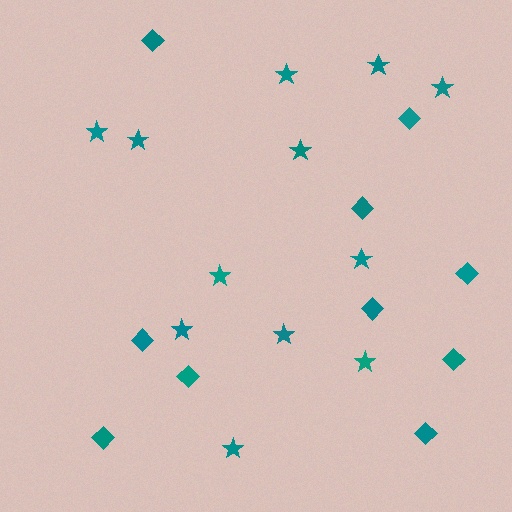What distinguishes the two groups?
There are 2 groups: one group of stars (12) and one group of diamonds (10).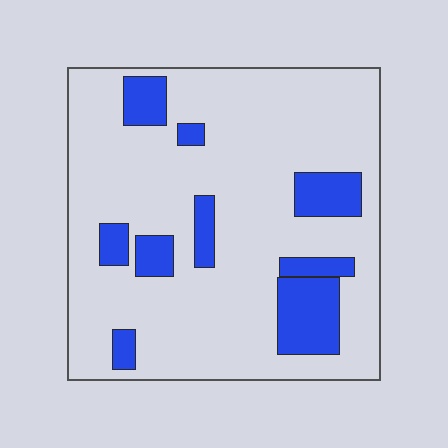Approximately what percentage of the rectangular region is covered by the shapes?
Approximately 20%.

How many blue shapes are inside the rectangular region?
9.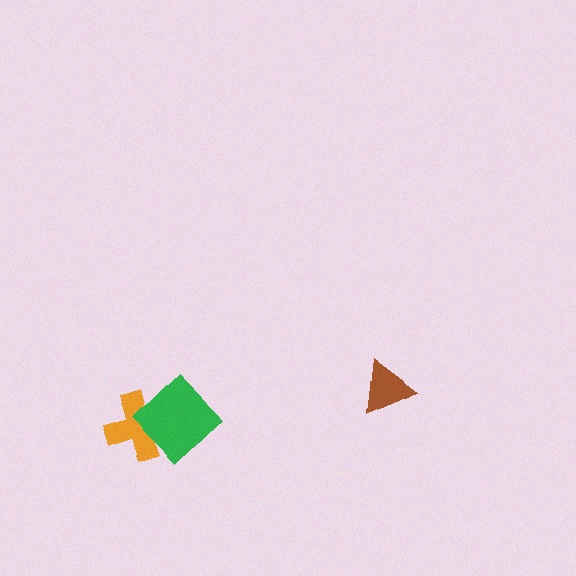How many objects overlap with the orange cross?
1 object overlaps with the orange cross.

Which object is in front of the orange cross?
The green diamond is in front of the orange cross.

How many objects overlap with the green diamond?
1 object overlaps with the green diamond.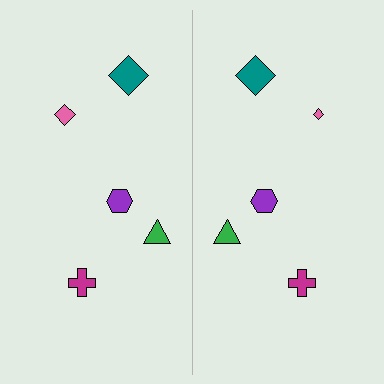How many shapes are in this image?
There are 10 shapes in this image.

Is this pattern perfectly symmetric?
No, the pattern is not perfectly symmetric. The pink diamond on the right side has a different size than its mirror counterpart.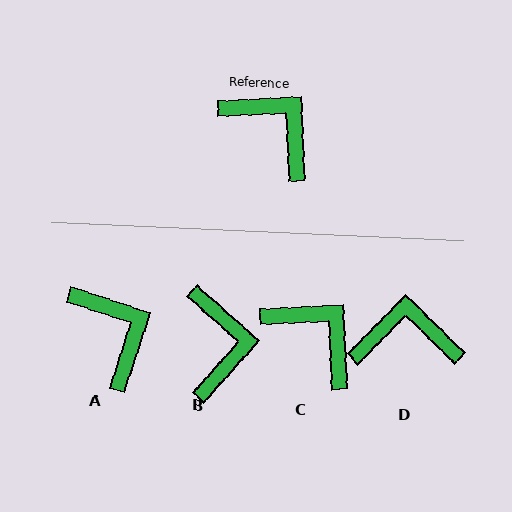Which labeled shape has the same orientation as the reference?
C.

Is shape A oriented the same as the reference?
No, it is off by about 21 degrees.